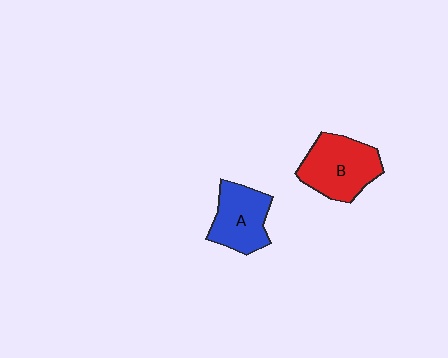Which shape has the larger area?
Shape B (red).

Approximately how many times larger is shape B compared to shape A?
Approximately 1.2 times.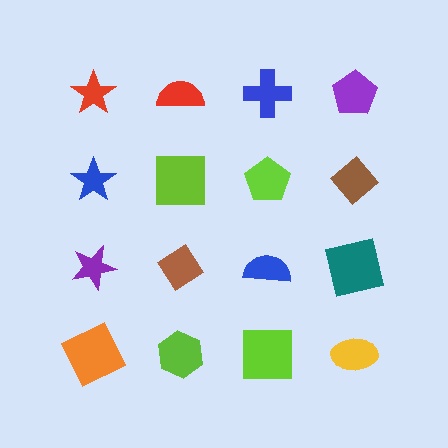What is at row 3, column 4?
A teal square.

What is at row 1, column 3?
A blue cross.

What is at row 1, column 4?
A purple pentagon.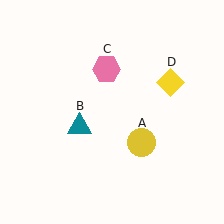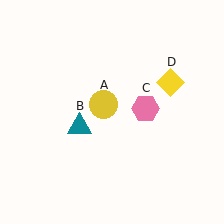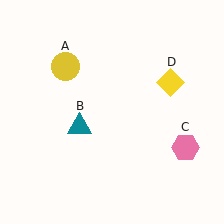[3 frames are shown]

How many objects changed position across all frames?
2 objects changed position: yellow circle (object A), pink hexagon (object C).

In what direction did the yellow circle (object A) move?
The yellow circle (object A) moved up and to the left.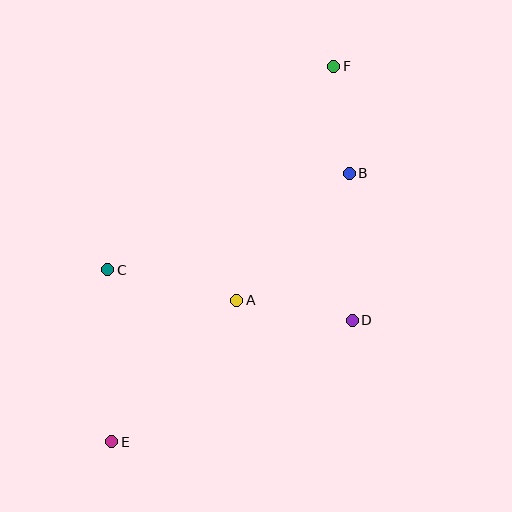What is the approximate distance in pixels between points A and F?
The distance between A and F is approximately 254 pixels.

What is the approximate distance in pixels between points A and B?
The distance between A and B is approximately 170 pixels.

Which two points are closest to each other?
Points B and F are closest to each other.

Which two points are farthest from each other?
Points E and F are farthest from each other.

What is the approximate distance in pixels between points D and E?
The distance between D and E is approximately 269 pixels.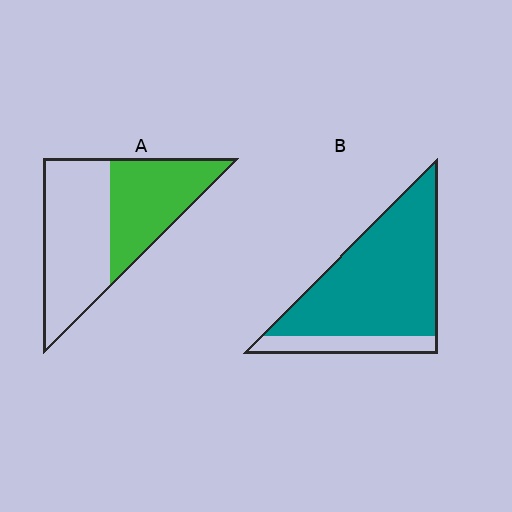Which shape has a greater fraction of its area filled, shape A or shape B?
Shape B.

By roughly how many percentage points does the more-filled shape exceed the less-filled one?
By roughly 40 percentage points (B over A).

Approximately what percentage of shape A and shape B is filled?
A is approximately 45% and B is approximately 85%.